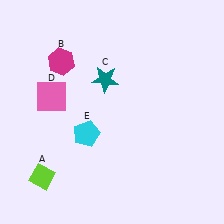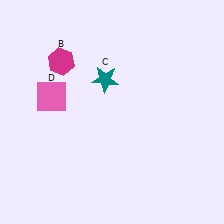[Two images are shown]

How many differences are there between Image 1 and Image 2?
There are 2 differences between the two images.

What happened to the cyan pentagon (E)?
The cyan pentagon (E) was removed in Image 2. It was in the bottom-left area of Image 1.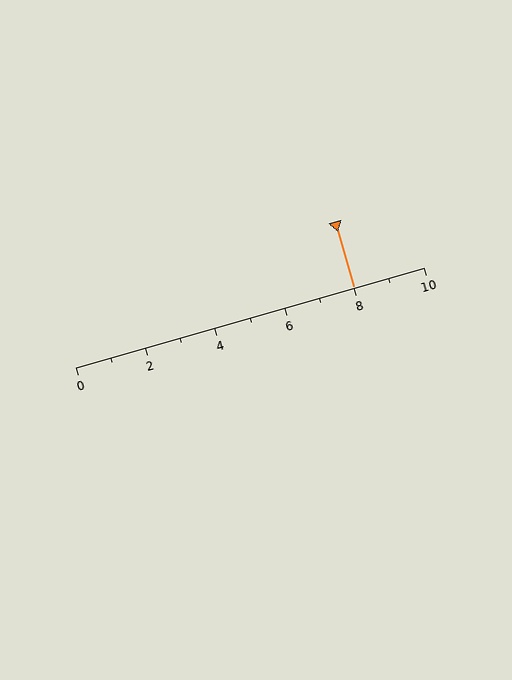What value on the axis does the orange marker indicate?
The marker indicates approximately 8.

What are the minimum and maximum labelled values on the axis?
The axis runs from 0 to 10.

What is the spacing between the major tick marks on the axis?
The major ticks are spaced 2 apart.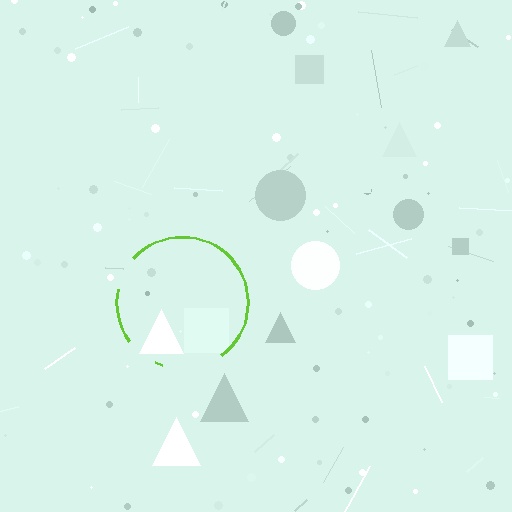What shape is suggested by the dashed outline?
The dashed outline suggests a circle.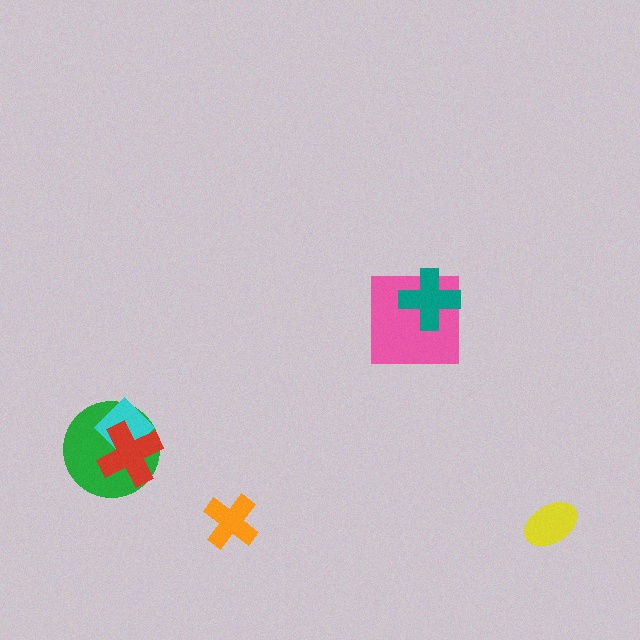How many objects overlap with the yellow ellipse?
0 objects overlap with the yellow ellipse.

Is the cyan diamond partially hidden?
Yes, it is partially covered by another shape.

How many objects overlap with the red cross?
2 objects overlap with the red cross.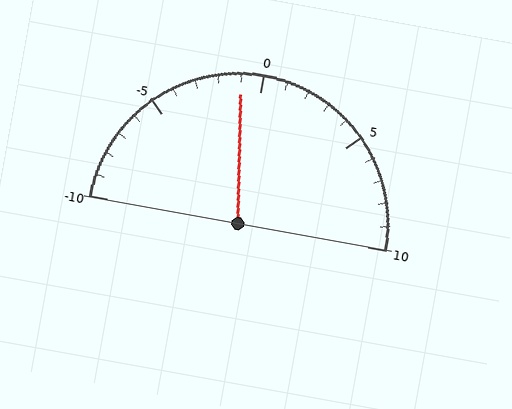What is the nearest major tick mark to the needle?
The nearest major tick mark is 0.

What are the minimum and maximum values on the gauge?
The gauge ranges from -10 to 10.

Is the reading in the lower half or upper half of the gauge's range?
The reading is in the lower half of the range (-10 to 10).